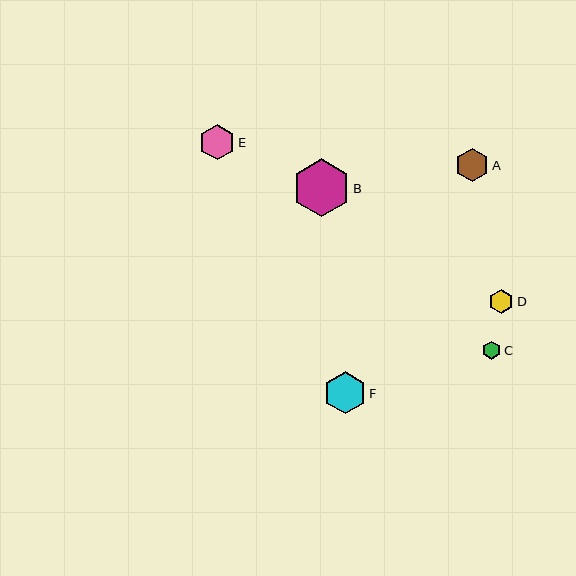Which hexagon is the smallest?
Hexagon C is the smallest with a size of approximately 18 pixels.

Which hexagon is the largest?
Hexagon B is the largest with a size of approximately 58 pixels.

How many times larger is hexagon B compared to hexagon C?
Hexagon B is approximately 3.1 times the size of hexagon C.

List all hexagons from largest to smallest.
From largest to smallest: B, F, E, A, D, C.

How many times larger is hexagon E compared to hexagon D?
Hexagon E is approximately 1.5 times the size of hexagon D.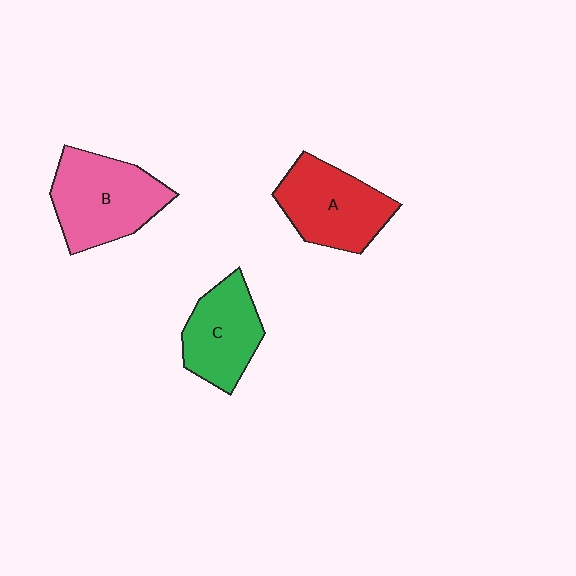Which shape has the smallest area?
Shape C (green).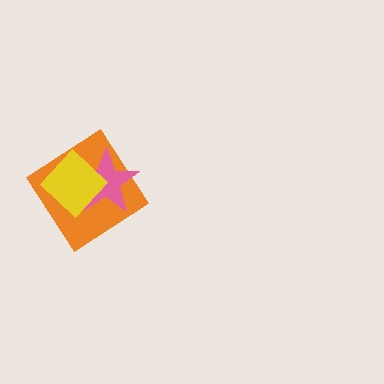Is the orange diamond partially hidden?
Yes, it is partially covered by another shape.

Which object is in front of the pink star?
The yellow diamond is in front of the pink star.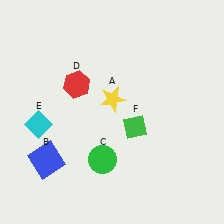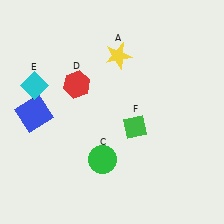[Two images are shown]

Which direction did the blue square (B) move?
The blue square (B) moved up.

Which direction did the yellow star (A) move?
The yellow star (A) moved up.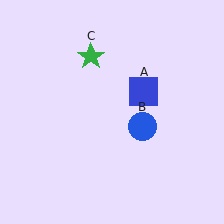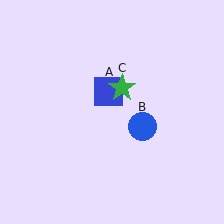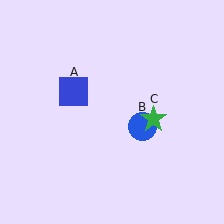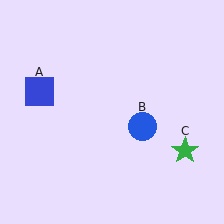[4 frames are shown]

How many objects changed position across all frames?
2 objects changed position: blue square (object A), green star (object C).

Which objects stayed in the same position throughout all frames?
Blue circle (object B) remained stationary.